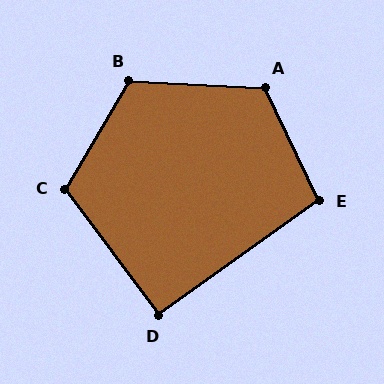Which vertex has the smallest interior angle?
D, at approximately 91 degrees.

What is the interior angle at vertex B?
Approximately 118 degrees (obtuse).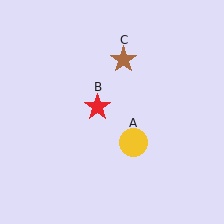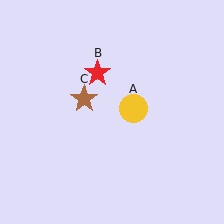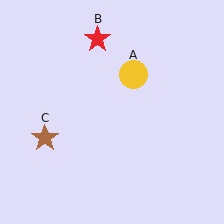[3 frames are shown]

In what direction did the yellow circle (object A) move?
The yellow circle (object A) moved up.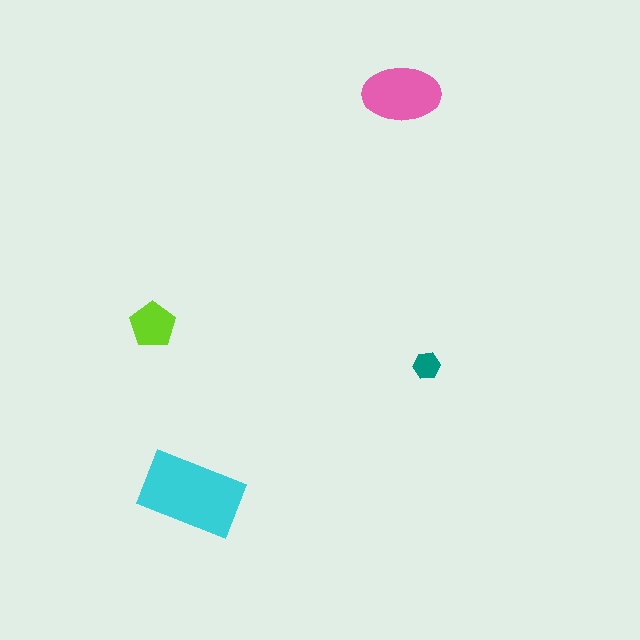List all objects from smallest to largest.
The teal hexagon, the lime pentagon, the pink ellipse, the cyan rectangle.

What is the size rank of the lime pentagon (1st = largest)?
3rd.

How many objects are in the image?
There are 4 objects in the image.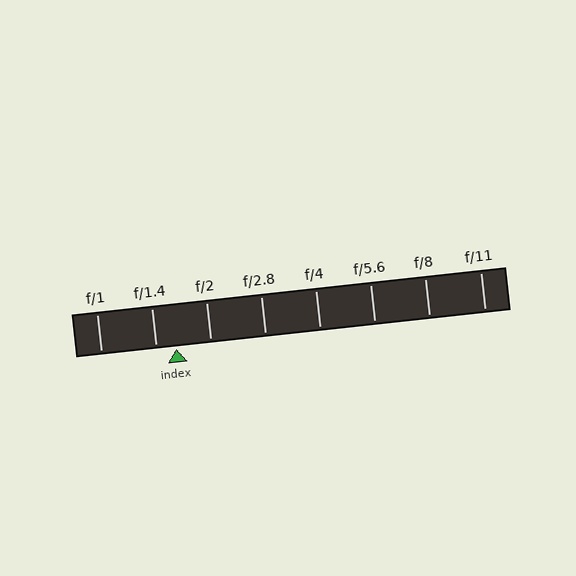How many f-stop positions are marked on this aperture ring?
There are 8 f-stop positions marked.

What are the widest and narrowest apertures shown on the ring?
The widest aperture shown is f/1 and the narrowest is f/11.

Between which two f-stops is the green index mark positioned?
The index mark is between f/1.4 and f/2.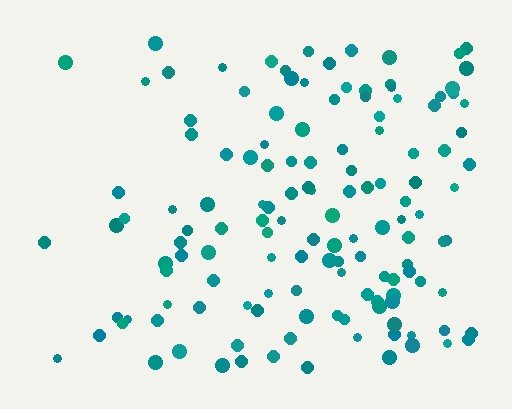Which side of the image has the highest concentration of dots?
The right.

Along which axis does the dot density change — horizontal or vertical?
Horizontal.